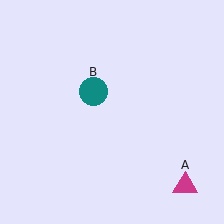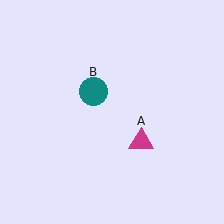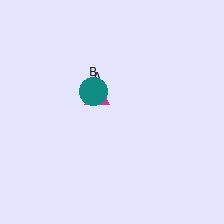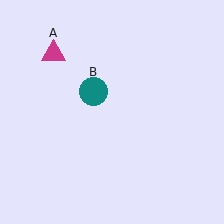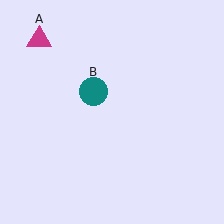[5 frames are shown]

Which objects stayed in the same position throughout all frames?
Teal circle (object B) remained stationary.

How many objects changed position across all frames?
1 object changed position: magenta triangle (object A).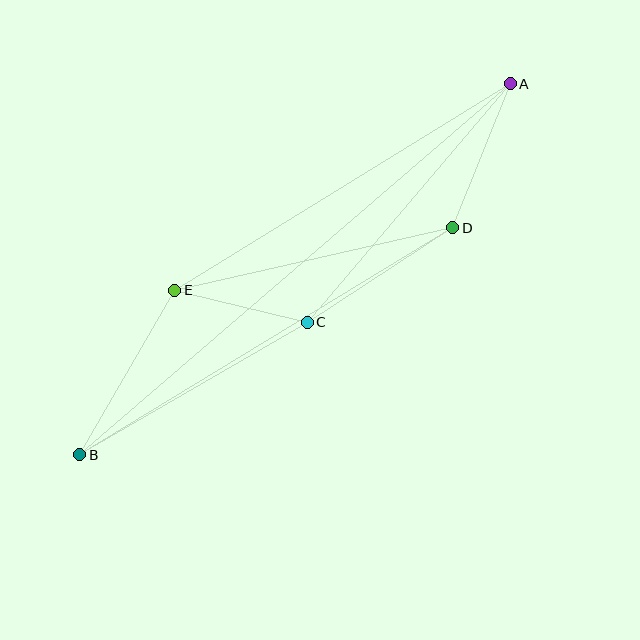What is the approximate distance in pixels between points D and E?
The distance between D and E is approximately 285 pixels.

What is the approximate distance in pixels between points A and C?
The distance between A and C is approximately 313 pixels.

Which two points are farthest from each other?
Points A and B are farthest from each other.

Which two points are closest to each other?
Points C and E are closest to each other.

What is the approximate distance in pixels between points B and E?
The distance between B and E is approximately 190 pixels.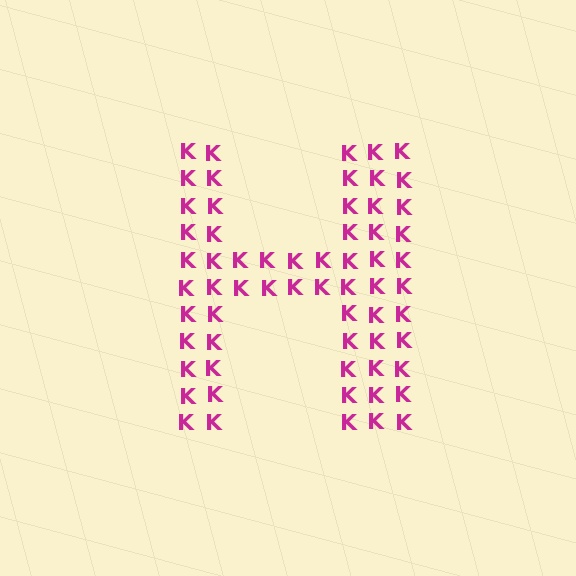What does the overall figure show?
The overall figure shows the letter H.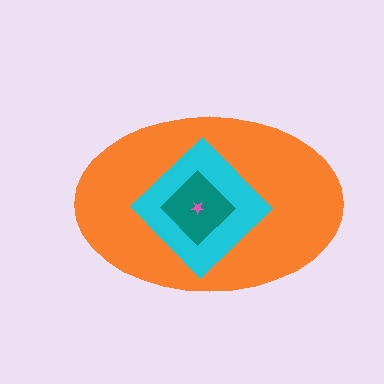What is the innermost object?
The pink star.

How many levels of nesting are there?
4.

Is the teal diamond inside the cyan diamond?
Yes.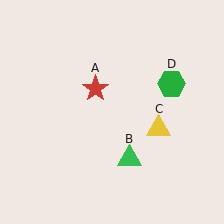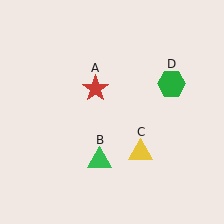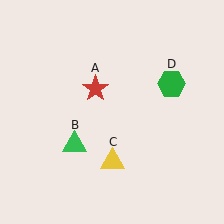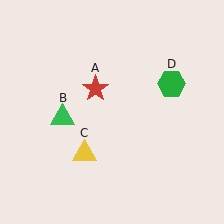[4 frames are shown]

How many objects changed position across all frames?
2 objects changed position: green triangle (object B), yellow triangle (object C).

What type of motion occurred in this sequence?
The green triangle (object B), yellow triangle (object C) rotated clockwise around the center of the scene.